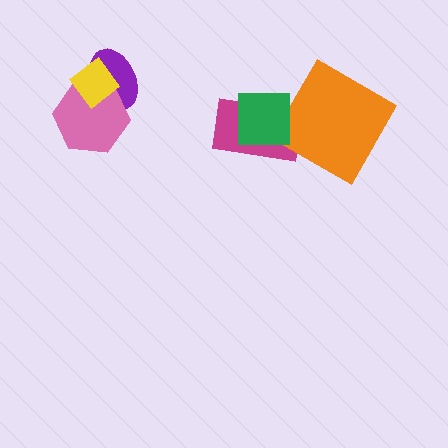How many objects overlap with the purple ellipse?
2 objects overlap with the purple ellipse.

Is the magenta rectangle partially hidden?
Yes, it is partially covered by another shape.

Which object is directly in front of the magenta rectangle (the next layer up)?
The orange square is directly in front of the magenta rectangle.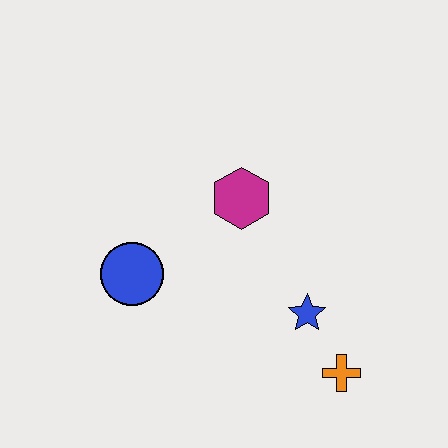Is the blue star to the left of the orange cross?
Yes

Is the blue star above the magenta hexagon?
No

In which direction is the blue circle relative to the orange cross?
The blue circle is to the left of the orange cross.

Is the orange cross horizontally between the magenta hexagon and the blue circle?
No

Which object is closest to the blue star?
The orange cross is closest to the blue star.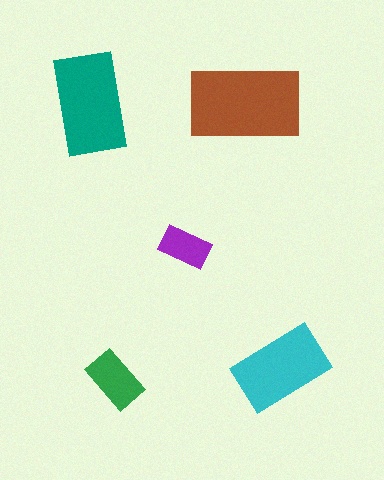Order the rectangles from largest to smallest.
the brown one, the teal one, the cyan one, the green one, the purple one.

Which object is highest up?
The teal rectangle is topmost.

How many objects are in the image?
There are 5 objects in the image.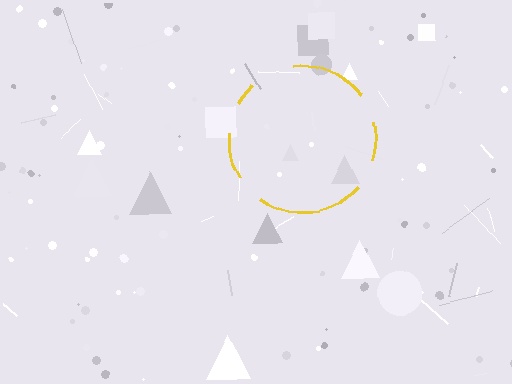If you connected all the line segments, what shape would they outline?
They would outline a circle.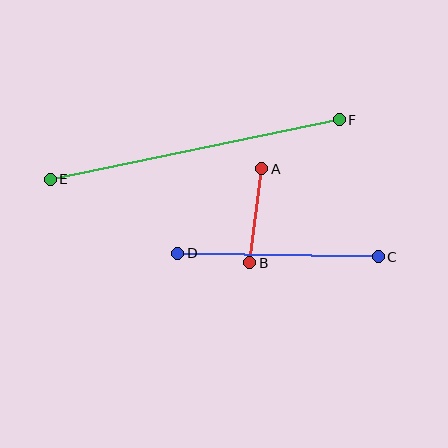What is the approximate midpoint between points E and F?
The midpoint is at approximately (195, 150) pixels.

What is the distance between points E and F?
The distance is approximately 295 pixels.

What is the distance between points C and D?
The distance is approximately 201 pixels.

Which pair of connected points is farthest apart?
Points E and F are farthest apart.